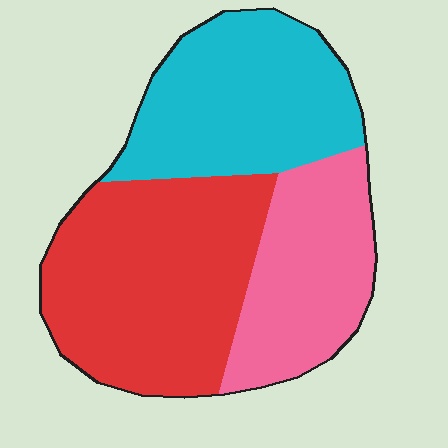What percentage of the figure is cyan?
Cyan takes up about one third (1/3) of the figure.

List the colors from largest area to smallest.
From largest to smallest: red, cyan, pink.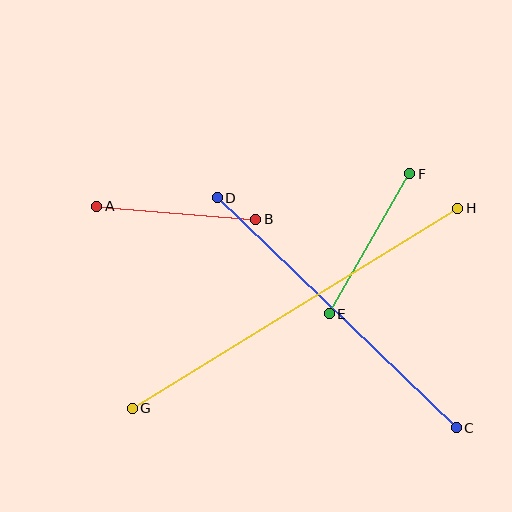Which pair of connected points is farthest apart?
Points G and H are farthest apart.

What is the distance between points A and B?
The distance is approximately 160 pixels.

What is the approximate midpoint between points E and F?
The midpoint is at approximately (369, 244) pixels.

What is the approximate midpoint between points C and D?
The midpoint is at approximately (337, 313) pixels.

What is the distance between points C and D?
The distance is approximately 332 pixels.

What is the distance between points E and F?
The distance is approximately 162 pixels.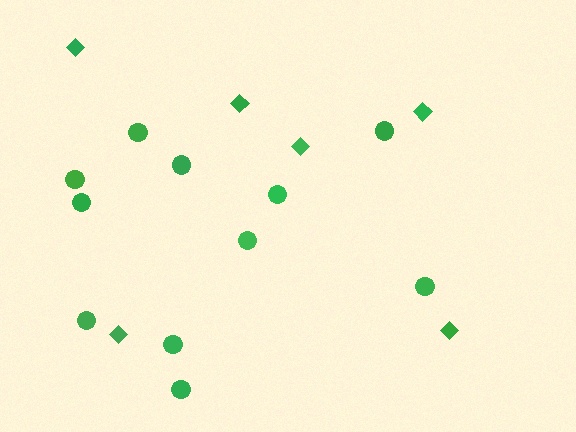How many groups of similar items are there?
There are 2 groups: one group of diamonds (6) and one group of circles (11).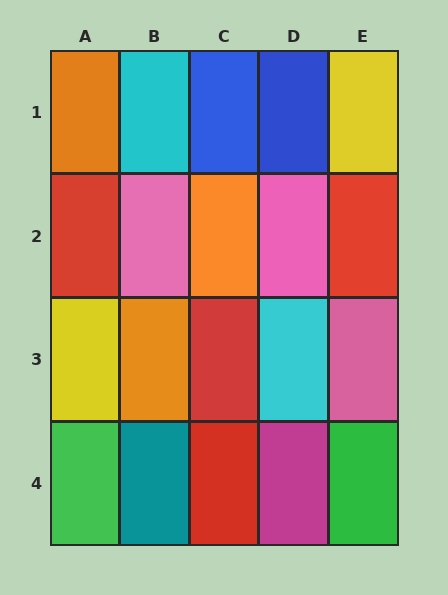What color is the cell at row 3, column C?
Red.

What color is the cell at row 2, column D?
Pink.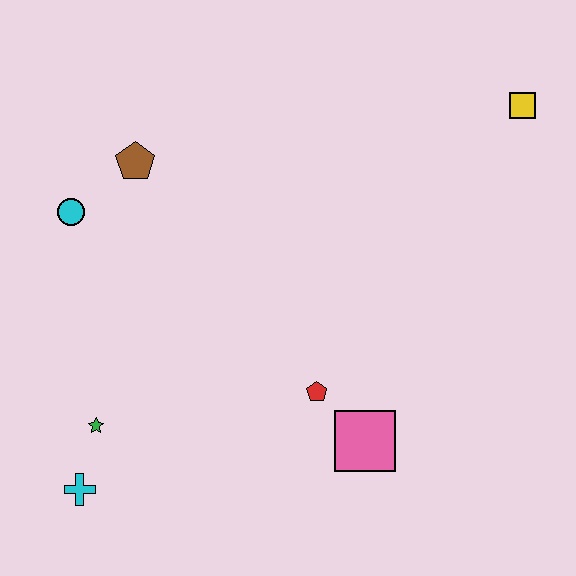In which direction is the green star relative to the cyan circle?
The green star is below the cyan circle.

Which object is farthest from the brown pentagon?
The yellow square is farthest from the brown pentagon.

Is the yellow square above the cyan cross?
Yes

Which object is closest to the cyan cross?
The green star is closest to the cyan cross.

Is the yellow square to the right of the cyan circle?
Yes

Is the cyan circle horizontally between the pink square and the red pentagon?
No